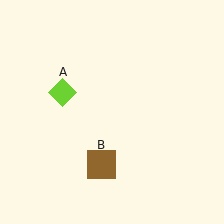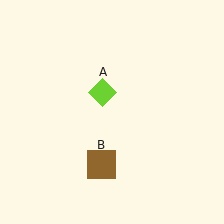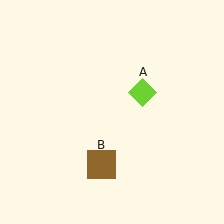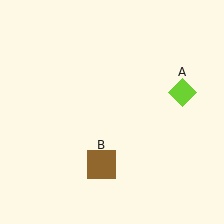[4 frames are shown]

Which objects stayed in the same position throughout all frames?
Brown square (object B) remained stationary.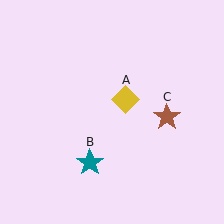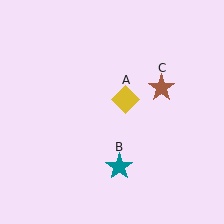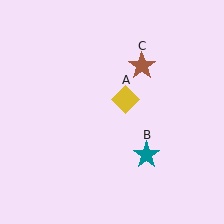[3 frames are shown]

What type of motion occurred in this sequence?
The teal star (object B), brown star (object C) rotated counterclockwise around the center of the scene.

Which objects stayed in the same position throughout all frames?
Yellow diamond (object A) remained stationary.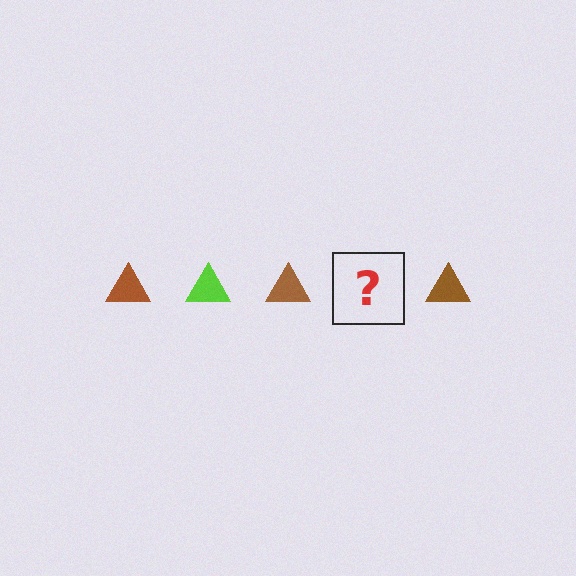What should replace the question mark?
The question mark should be replaced with a lime triangle.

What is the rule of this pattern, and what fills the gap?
The rule is that the pattern cycles through brown, lime triangles. The gap should be filled with a lime triangle.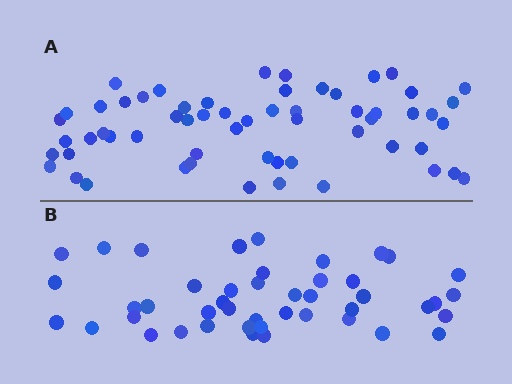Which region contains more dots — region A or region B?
Region A (the top region) has more dots.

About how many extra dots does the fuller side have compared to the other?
Region A has approximately 15 more dots than region B.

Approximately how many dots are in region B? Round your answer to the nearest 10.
About 40 dots. (The exact count is 45, which rounds to 40.)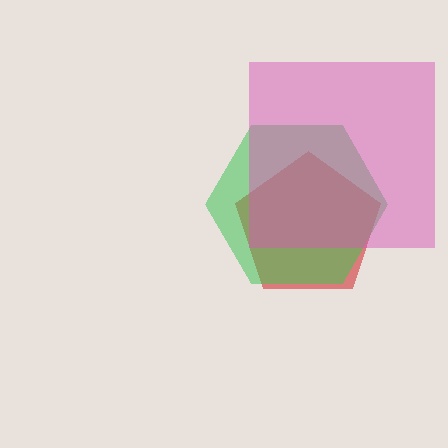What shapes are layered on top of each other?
The layered shapes are: a red pentagon, a green hexagon, a pink square.